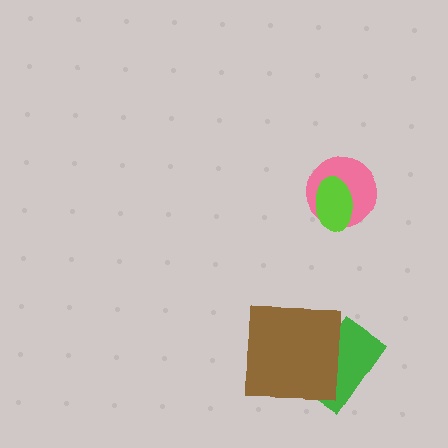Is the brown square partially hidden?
No, no other shape covers it.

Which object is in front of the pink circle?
The lime ellipse is in front of the pink circle.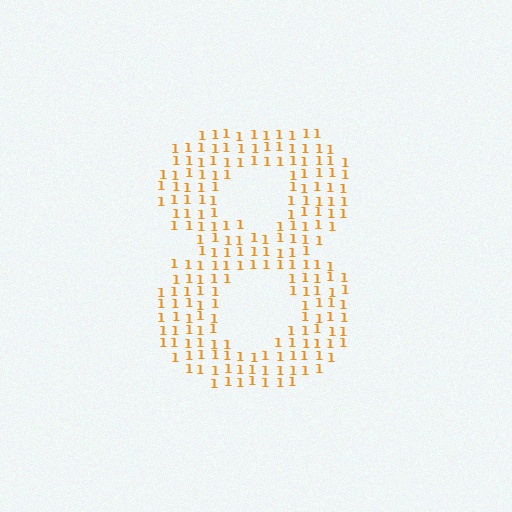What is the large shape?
The large shape is the digit 8.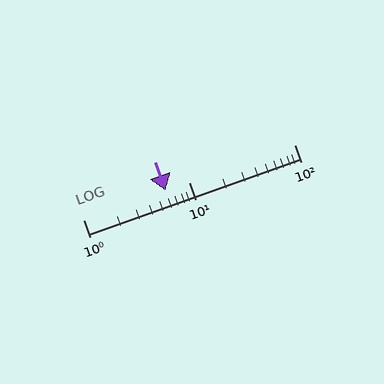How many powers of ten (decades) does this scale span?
The scale spans 2 decades, from 1 to 100.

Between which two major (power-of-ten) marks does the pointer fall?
The pointer is between 1 and 10.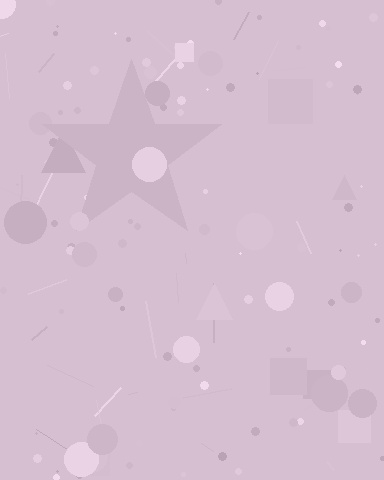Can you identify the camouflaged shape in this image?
The camouflaged shape is a star.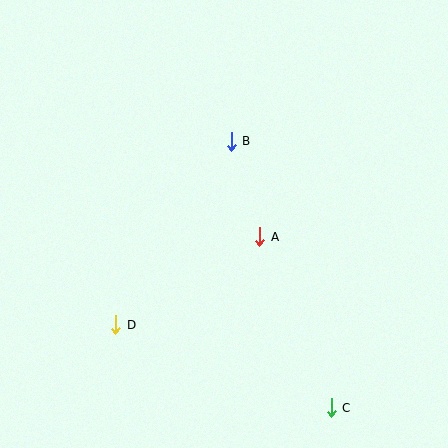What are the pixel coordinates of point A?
Point A is at (260, 237).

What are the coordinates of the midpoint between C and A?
The midpoint between C and A is at (295, 322).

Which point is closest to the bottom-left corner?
Point D is closest to the bottom-left corner.